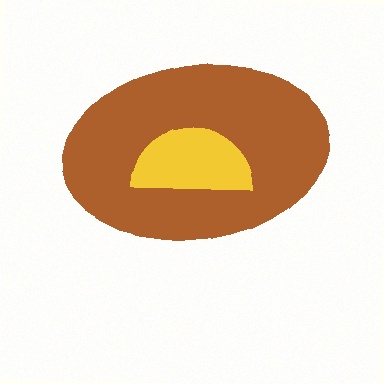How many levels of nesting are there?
2.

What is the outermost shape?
The brown ellipse.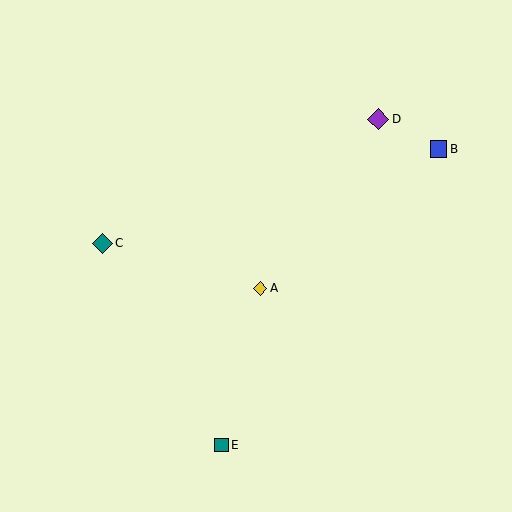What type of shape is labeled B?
Shape B is a blue square.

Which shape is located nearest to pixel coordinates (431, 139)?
The blue square (labeled B) at (439, 149) is nearest to that location.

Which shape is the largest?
The purple diamond (labeled D) is the largest.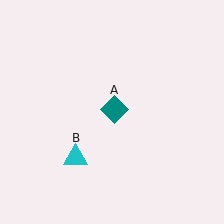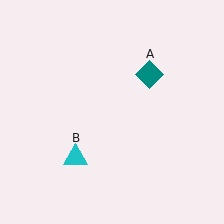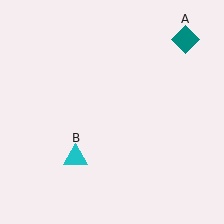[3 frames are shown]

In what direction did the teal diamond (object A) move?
The teal diamond (object A) moved up and to the right.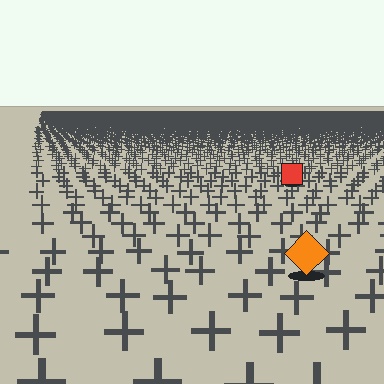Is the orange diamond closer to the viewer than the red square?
Yes. The orange diamond is closer — you can tell from the texture gradient: the ground texture is coarser near it.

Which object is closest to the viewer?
The orange diamond is closest. The texture marks near it are larger and more spread out.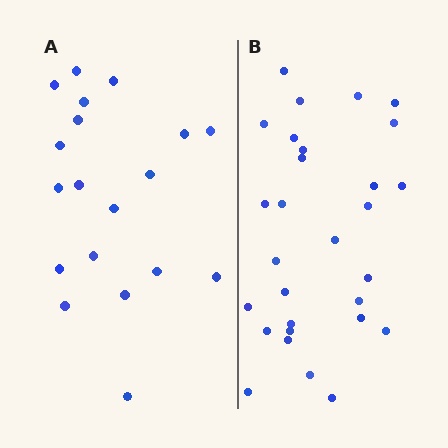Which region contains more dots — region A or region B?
Region B (the right region) has more dots.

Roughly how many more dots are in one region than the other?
Region B has roughly 10 or so more dots than region A.